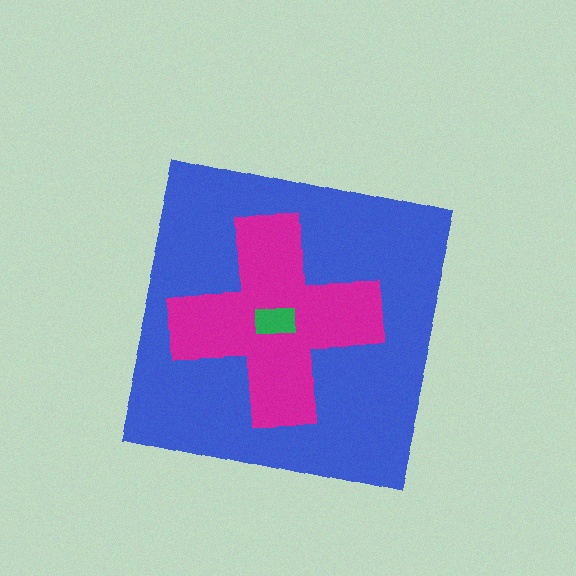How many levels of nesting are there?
3.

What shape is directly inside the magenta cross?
The green rectangle.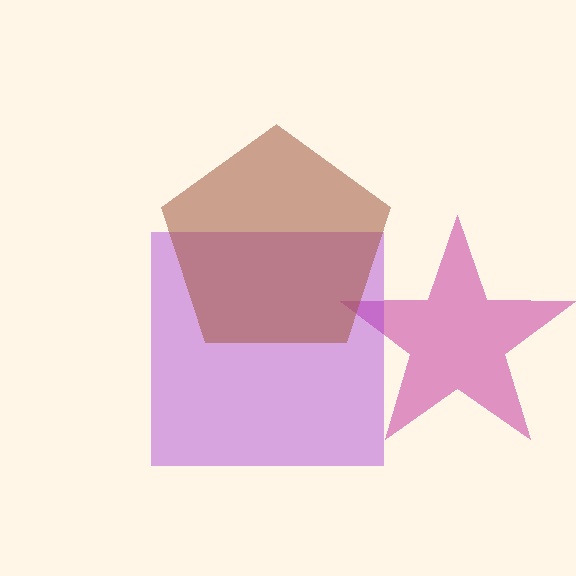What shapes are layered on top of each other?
The layered shapes are: a magenta star, a purple square, a brown pentagon.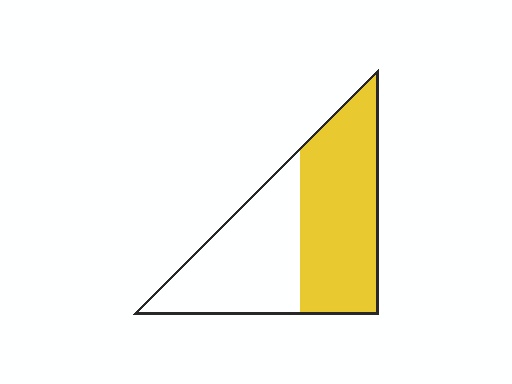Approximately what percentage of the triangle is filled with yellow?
Approximately 55%.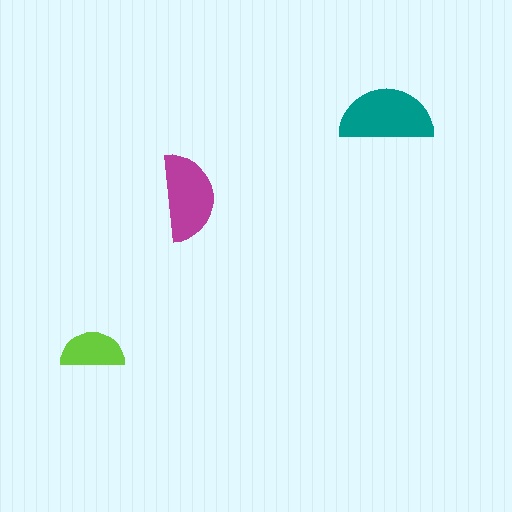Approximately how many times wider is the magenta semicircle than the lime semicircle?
About 1.5 times wider.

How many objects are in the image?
There are 3 objects in the image.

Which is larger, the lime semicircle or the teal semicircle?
The teal one.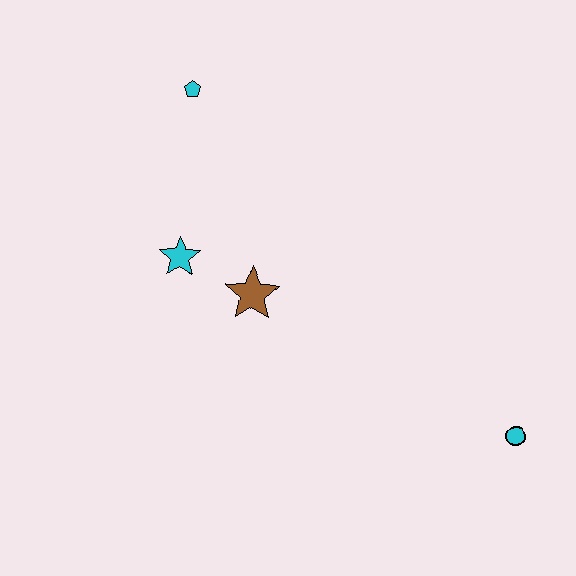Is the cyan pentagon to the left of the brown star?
Yes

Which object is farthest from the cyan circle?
The cyan pentagon is farthest from the cyan circle.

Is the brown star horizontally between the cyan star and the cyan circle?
Yes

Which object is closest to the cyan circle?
The brown star is closest to the cyan circle.